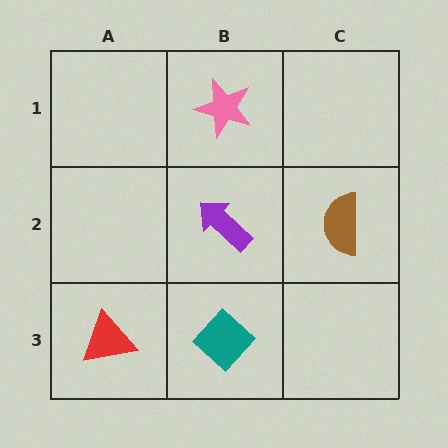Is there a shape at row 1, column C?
No, that cell is empty.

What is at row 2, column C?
A brown semicircle.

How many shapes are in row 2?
2 shapes.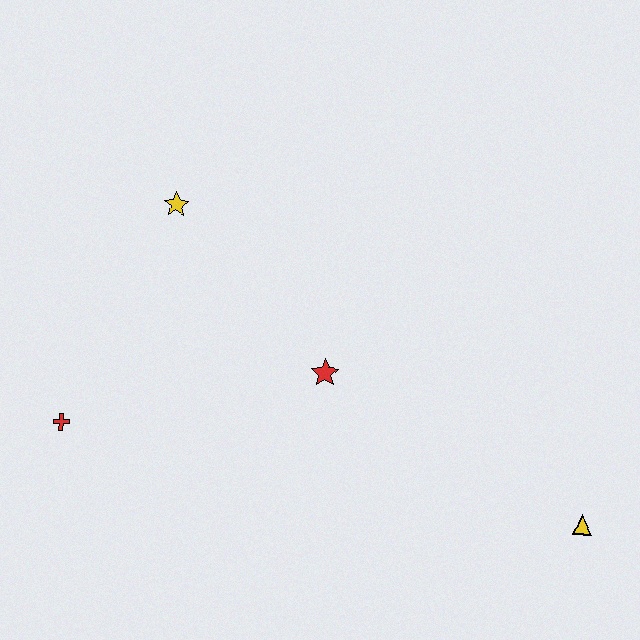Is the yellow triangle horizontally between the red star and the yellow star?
No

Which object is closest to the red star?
The yellow star is closest to the red star.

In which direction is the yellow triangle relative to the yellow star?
The yellow triangle is to the right of the yellow star.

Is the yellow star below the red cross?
No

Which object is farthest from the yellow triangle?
The red cross is farthest from the yellow triangle.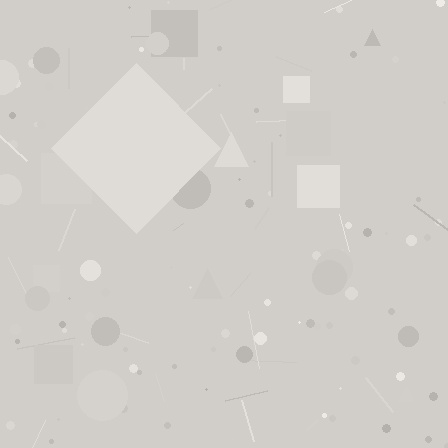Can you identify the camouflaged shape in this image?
The camouflaged shape is a diamond.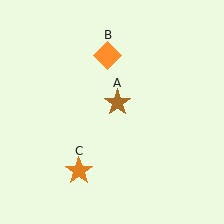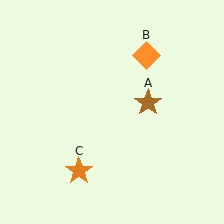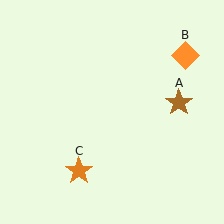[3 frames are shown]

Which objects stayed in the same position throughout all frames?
Orange star (object C) remained stationary.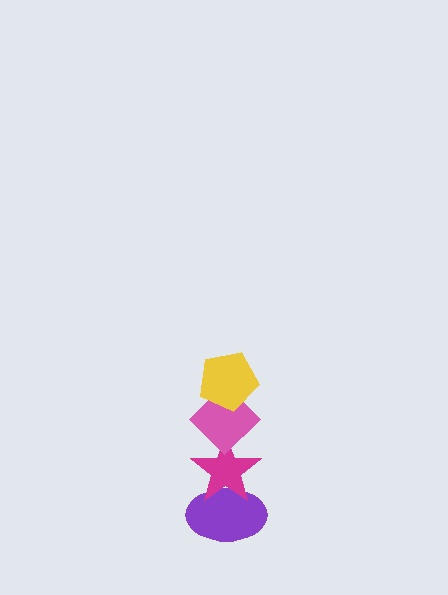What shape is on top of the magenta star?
The pink diamond is on top of the magenta star.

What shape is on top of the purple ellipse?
The magenta star is on top of the purple ellipse.